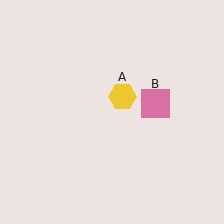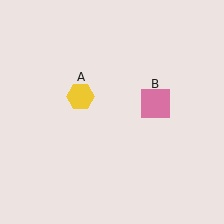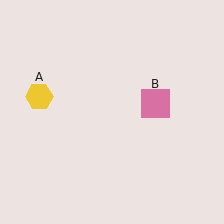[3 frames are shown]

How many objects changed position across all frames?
1 object changed position: yellow hexagon (object A).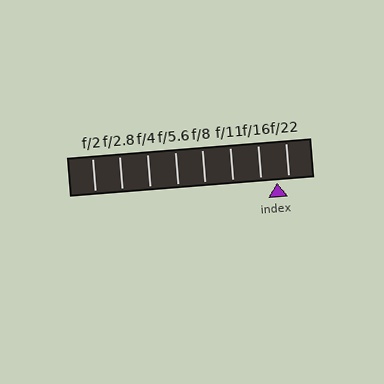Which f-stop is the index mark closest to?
The index mark is closest to f/22.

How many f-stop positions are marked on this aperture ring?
There are 8 f-stop positions marked.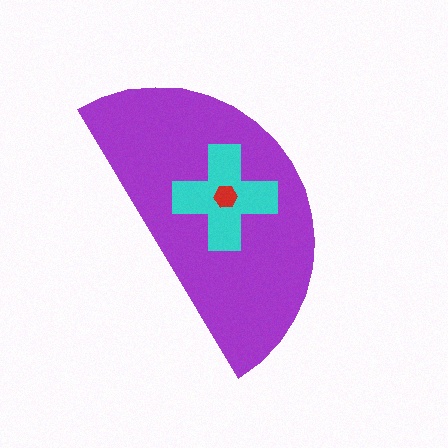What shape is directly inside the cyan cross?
The red hexagon.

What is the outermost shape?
The purple semicircle.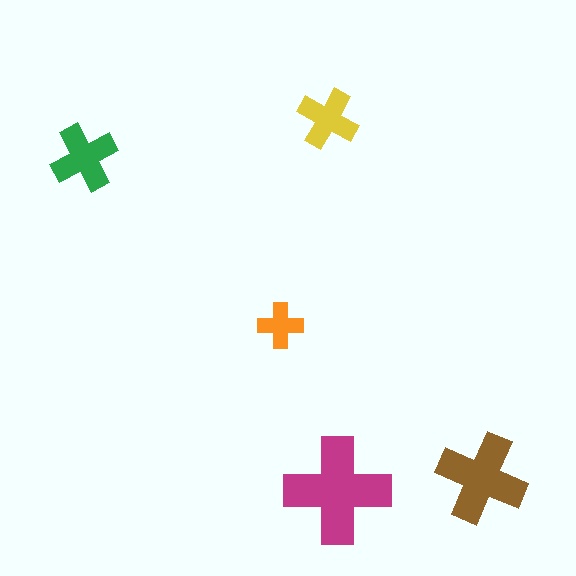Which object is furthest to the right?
The brown cross is rightmost.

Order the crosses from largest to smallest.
the magenta one, the brown one, the green one, the yellow one, the orange one.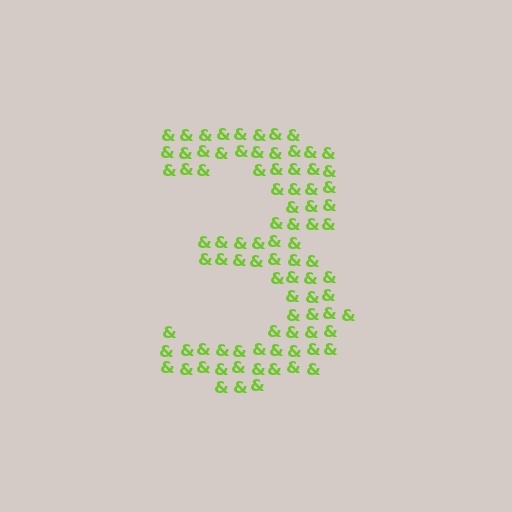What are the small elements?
The small elements are ampersands.